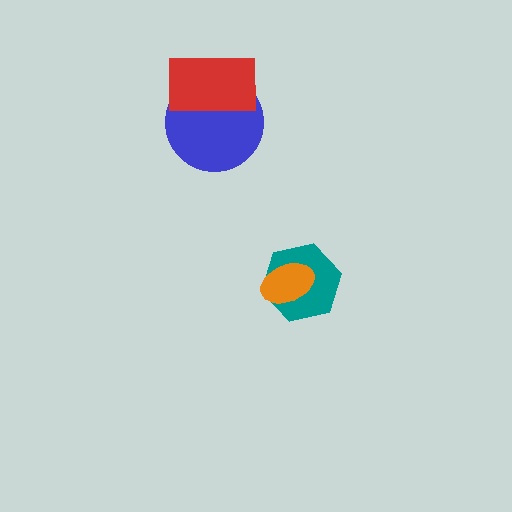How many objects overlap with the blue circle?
1 object overlaps with the blue circle.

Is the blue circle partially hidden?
Yes, it is partially covered by another shape.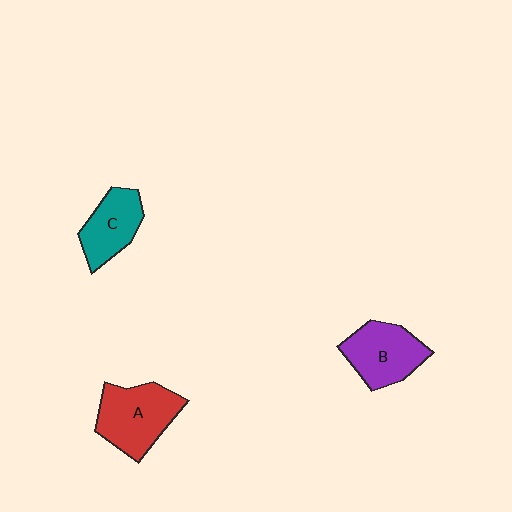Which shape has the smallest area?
Shape C (teal).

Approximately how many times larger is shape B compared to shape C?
Approximately 1.2 times.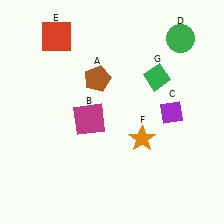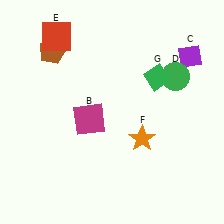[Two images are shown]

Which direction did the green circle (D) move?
The green circle (D) moved down.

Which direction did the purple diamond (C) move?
The purple diamond (C) moved up.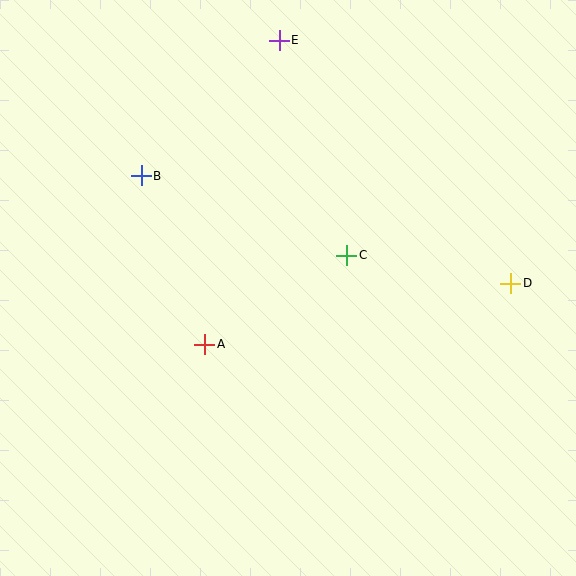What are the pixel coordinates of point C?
Point C is at (347, 255).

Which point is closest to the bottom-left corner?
Point A is closest to the bottom-left corner.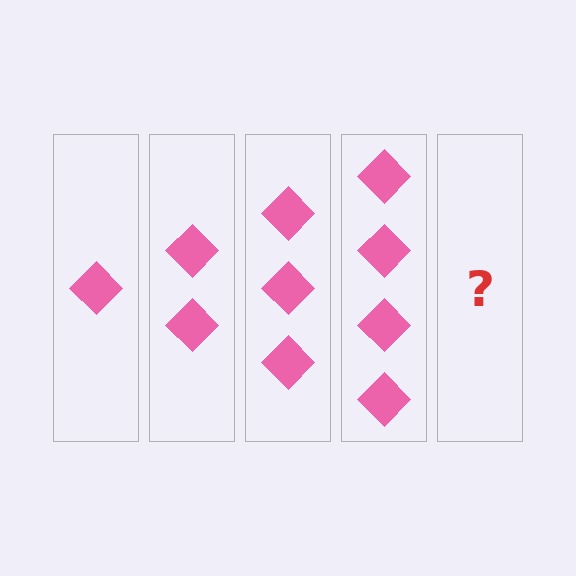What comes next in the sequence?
The next element should be 5 diamonds.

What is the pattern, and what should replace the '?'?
The pattern is that each step adds one more diamond. The '?' should be 5 diamonds.